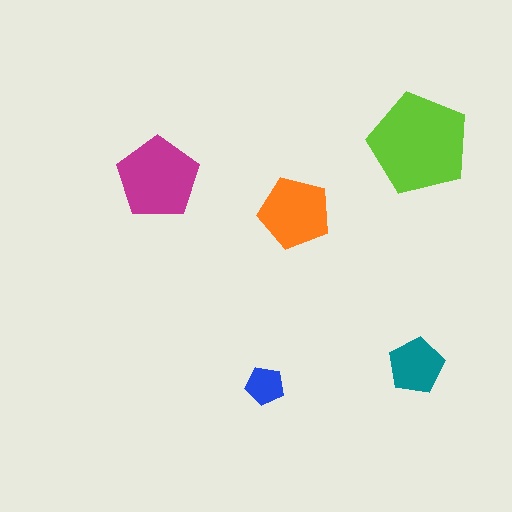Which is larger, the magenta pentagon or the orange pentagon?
The magenta one.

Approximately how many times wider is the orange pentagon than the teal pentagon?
About 1.5 times wider.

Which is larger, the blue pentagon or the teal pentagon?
The teal one.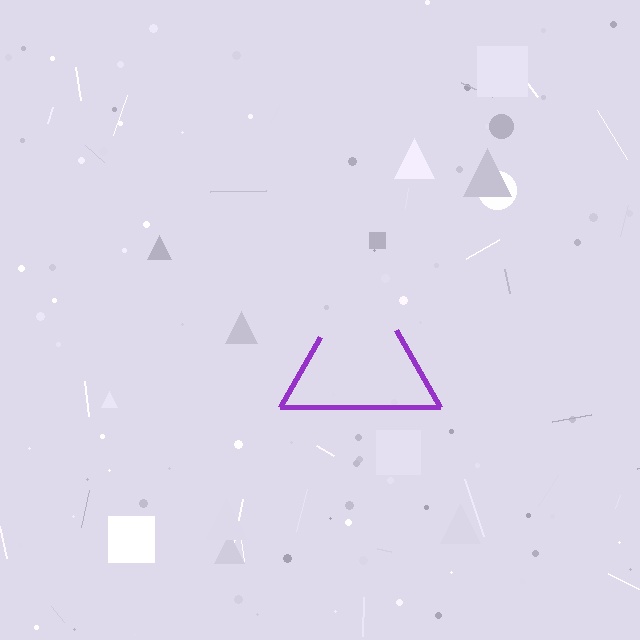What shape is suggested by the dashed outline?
The dashed outline suggests a triangle.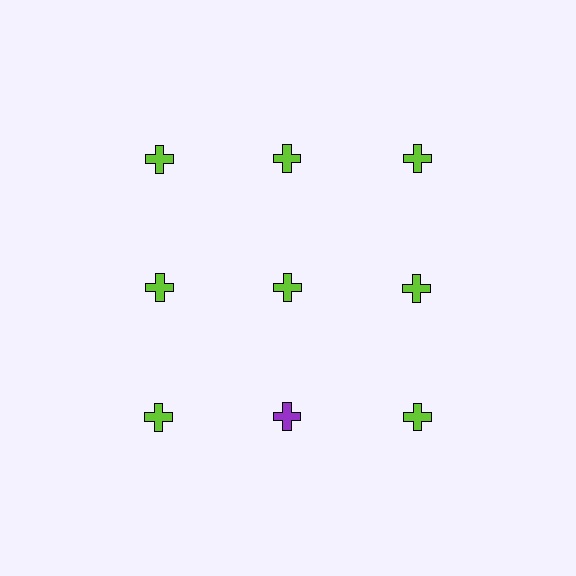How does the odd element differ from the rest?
It has a different color: purple instead of lime.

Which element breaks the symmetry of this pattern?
The purple cross in the third row, second from left column breaks the symmetry. All other shapes are lime crosses.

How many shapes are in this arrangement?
There are 9 shapes arranged in a grid pattern.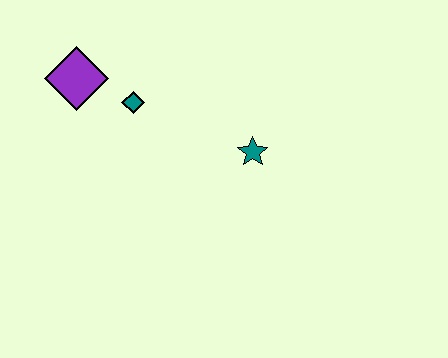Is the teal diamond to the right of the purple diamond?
Yes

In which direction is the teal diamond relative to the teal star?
The teal diamond is to the left of the teal star.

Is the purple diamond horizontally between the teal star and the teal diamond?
No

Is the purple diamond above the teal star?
Yes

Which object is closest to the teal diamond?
The purple diamond is closest to the teal diamond.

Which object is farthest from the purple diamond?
The teal star is farthest from the purple diamond.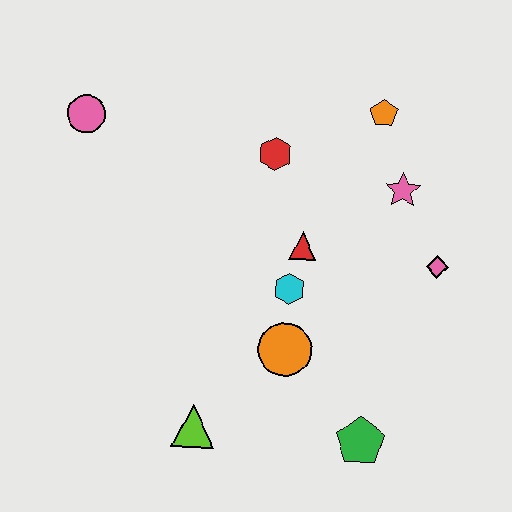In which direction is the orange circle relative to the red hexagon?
The orange circle is below the red hexagon.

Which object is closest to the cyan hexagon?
The red triangle is closest to the cyan hexagon.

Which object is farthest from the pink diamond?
The pink circle is farthest from the pink diamond.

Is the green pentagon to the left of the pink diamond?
Yes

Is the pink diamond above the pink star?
No